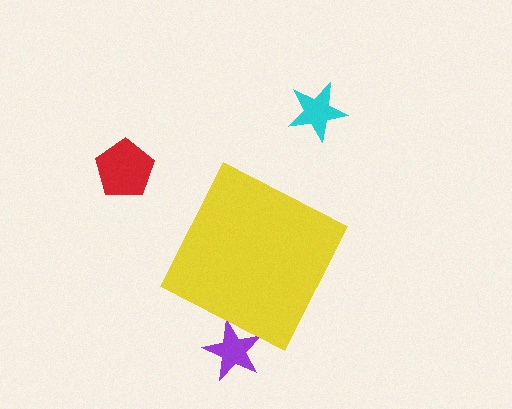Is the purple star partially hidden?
Yes, the purple star is partially hidden behind the yellow diamond.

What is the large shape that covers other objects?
A yellow diamond.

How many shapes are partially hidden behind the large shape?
1 shape is partially hidden.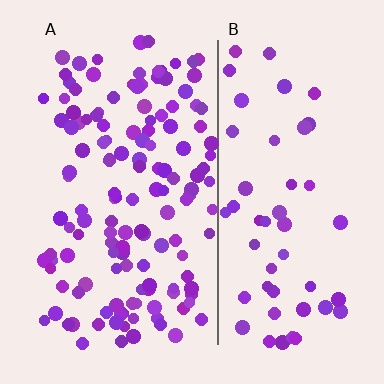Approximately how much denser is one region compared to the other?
Approximately 2.6× — region A over region B.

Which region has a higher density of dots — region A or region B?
A (the left).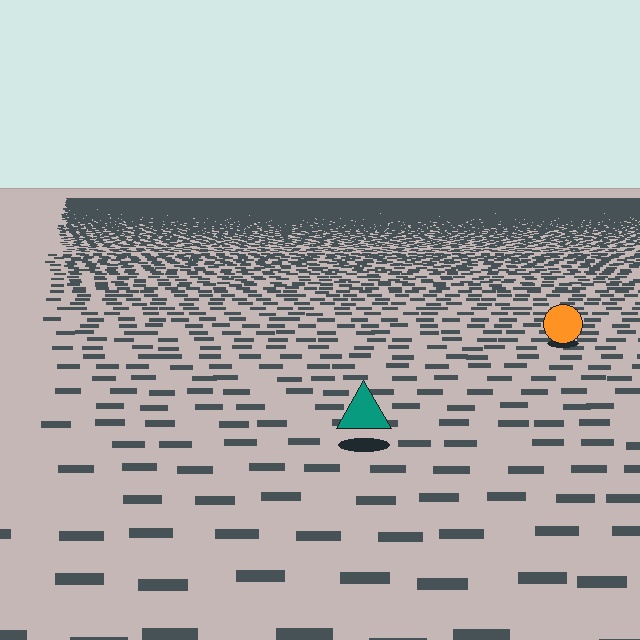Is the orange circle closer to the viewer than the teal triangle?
No. The teal triangle is closer — you can tell from the texture gradient: the ground texture is coarser near it.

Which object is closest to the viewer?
The teal triangle is closest. The texture marks near it are larger and more spread out.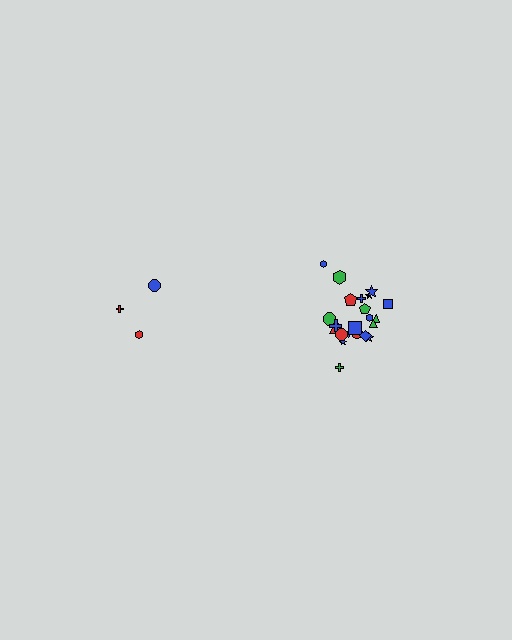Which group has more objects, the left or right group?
The right group.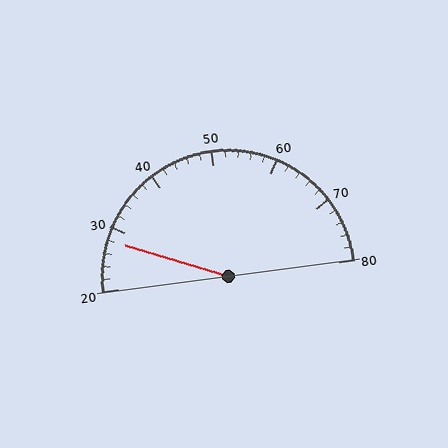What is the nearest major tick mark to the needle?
The nearest major tick mark is 30.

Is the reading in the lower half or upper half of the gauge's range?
The reading is in the lower half of the range (20 to 80).